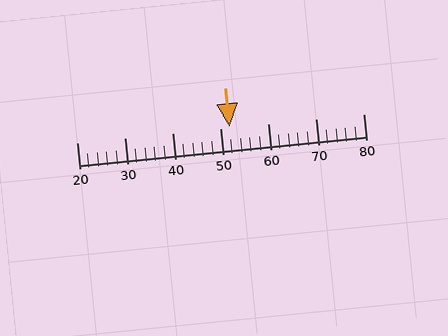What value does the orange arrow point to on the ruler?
The orange arrow points to approximately 52.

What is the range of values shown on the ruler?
The ruler shows values from 20 to 80.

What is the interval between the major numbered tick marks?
The major tick marks are spaced 10 units apart.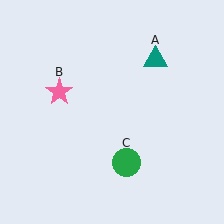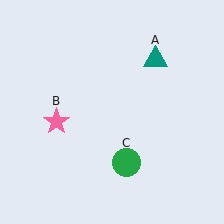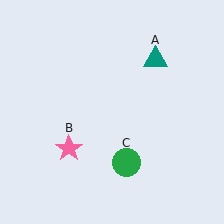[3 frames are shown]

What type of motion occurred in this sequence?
The pink star (object B) rotated counterclockwise around the center of the scene.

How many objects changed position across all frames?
1 object changed position: pink star (object B).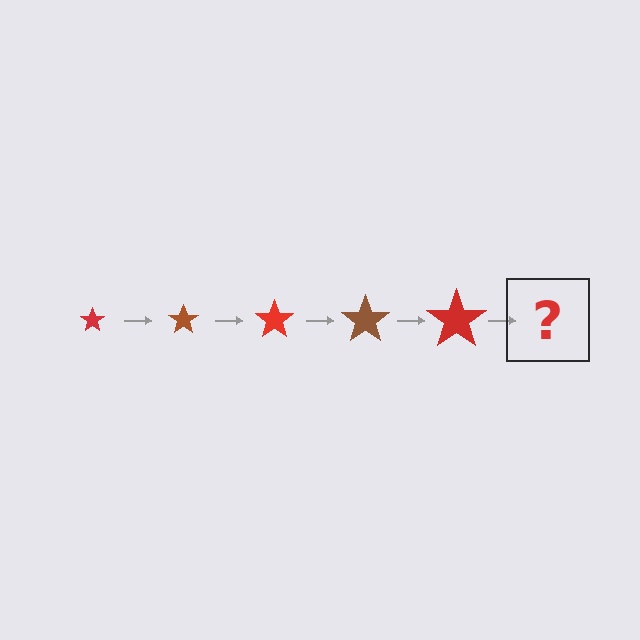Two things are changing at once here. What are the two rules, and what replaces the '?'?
The two rules are that the star grows larger each step and the color cycles through red and brown. The '?' should be a brown star, larger than the previous one.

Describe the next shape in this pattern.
It should be a brown star, larger than the previous one.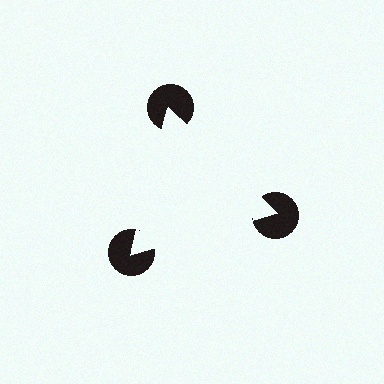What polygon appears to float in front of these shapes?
An illusory triangle — its edges are inferred from the aligned wedge cuts in the pac-man discs, not physically drawn.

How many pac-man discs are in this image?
There are 3 — one at each vertex of the illusory triangle.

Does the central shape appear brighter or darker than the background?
It typically appears slightly brighter than the background, even though no actual brightness change is drawn.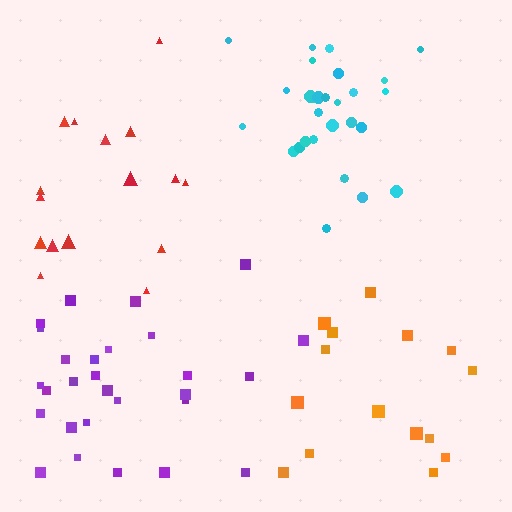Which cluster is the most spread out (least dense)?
Orange.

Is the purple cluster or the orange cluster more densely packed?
Purple.